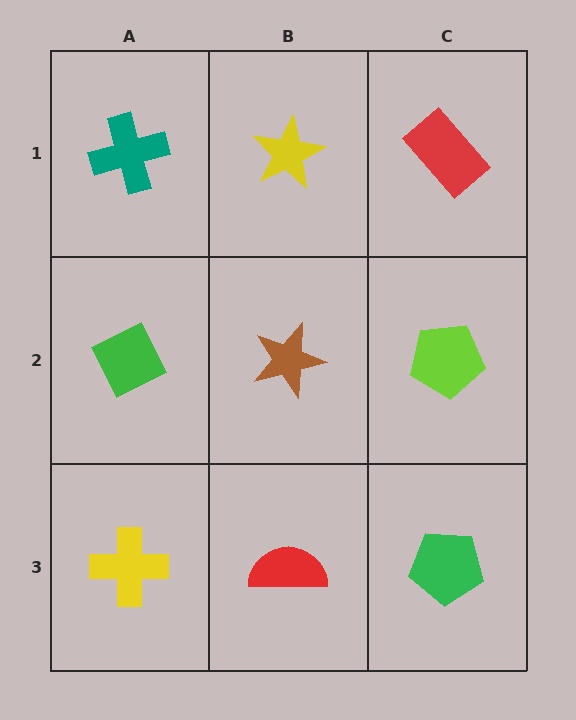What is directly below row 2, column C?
A green pentagon.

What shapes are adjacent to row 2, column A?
A teal cross (row 1, column A), a yellow cross (row 3, column A), a brown star (row 2, column B).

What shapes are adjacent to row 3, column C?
A lime pentagon (row 2, column C), a red semicircle (row 3, column B).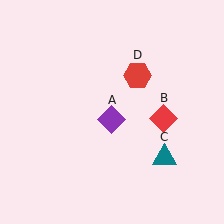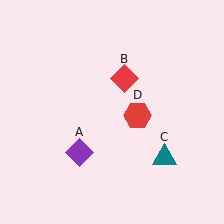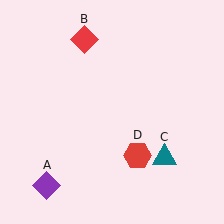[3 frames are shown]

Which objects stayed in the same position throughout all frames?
Teal triangle (object C) remained stationary.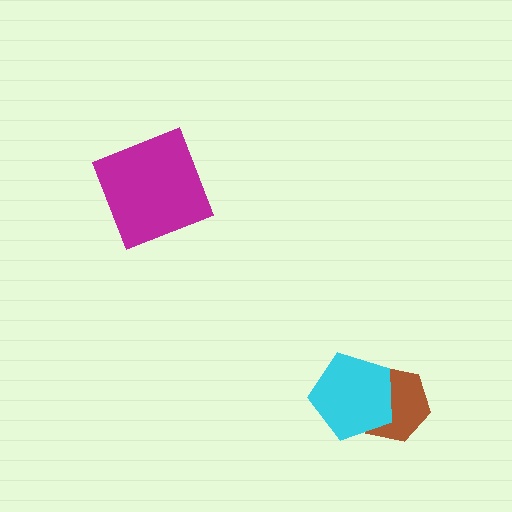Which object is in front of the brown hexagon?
The cyan pentagon is in front of the brown hexagon.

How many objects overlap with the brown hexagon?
1 object overlaps with the brown hexagon.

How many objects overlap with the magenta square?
0 objects overlap with the magenta square.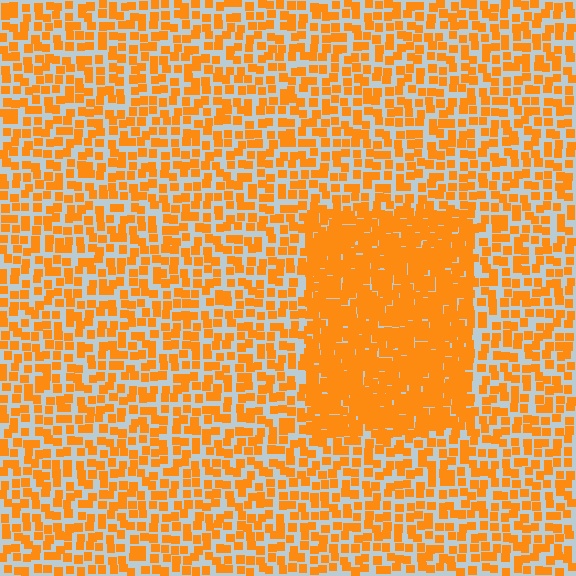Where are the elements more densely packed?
The elements are more densely packed inside the rectangle boundary.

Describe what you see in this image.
The image contains small orange elements arranged at two different densities. A rectangle-shaped region is visible where the elements are more densely packed than the surrounding area.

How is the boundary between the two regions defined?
The boundary is defined by a change in element density (approximately 2.1x ratio). All elements are the same color, size, and shape.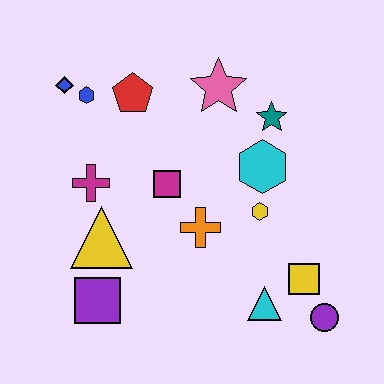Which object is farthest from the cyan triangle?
The blue diamond is farthest from the cyan triangle.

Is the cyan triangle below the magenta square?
Yes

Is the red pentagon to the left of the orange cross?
Yes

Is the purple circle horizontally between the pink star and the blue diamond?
No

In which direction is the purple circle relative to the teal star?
The purple circle is below the teal star.